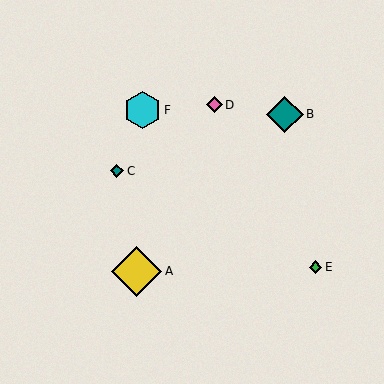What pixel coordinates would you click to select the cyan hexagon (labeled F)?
Click at (142, 110) to select the cyan hexagon F.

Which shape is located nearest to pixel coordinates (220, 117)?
The pink diamond (labeled D) at (214, 105) is nearest to that location.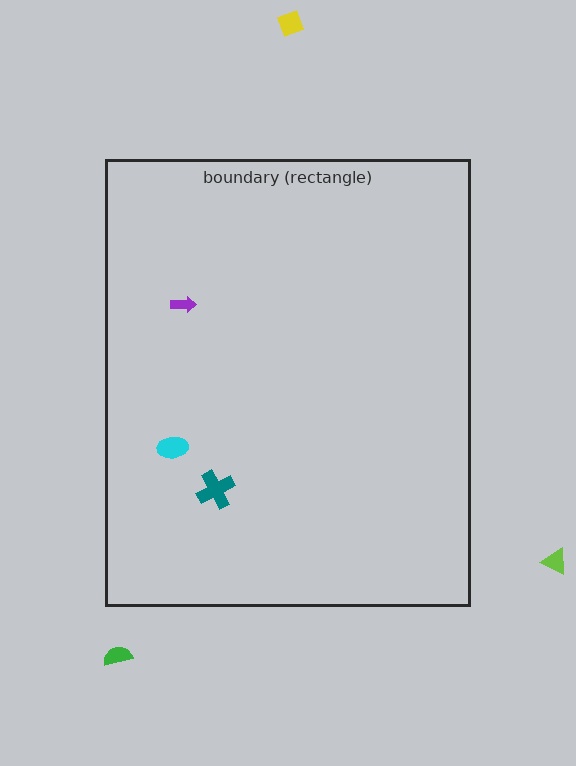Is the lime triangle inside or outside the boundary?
Outside.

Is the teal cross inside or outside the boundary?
Inside.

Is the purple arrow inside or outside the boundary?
Inside.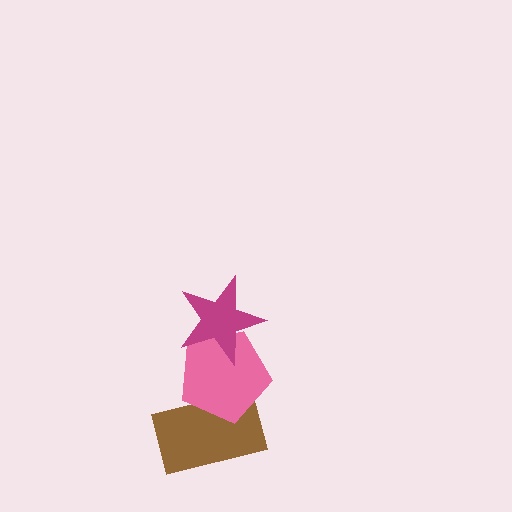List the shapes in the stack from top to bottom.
From top to bottom: the magenta star, the pink pentagon, the brown rectangle.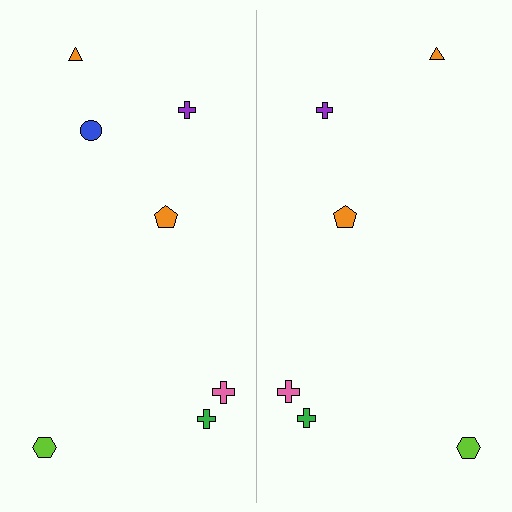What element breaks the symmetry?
A blue circle is missing from the right side.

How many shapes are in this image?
There are 13 shapes in this image.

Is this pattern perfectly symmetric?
No, the pattern is not perfectly symmetric. A blue circle is missing from the right side.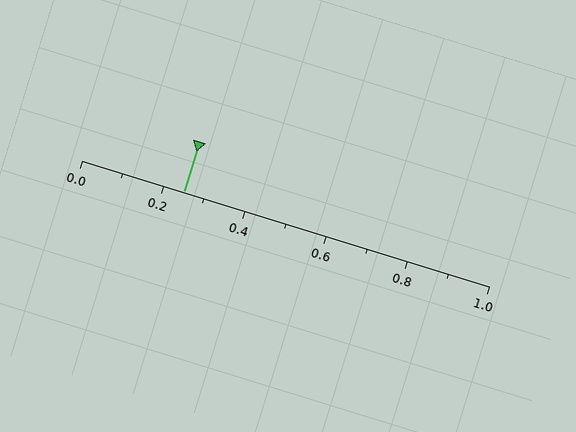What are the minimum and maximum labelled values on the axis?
The axis runs from 0.0 to 1.0.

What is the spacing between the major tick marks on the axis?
The major ticks are spaced 0.2 apart.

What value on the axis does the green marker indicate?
The marker indicates approximately 0.25.